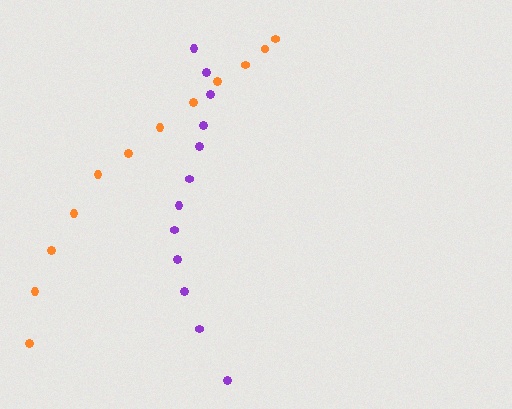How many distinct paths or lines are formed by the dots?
There are 2 distinct paths.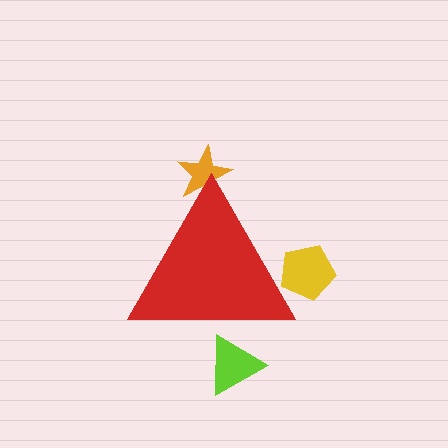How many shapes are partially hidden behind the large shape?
3 shapes are partially hidden.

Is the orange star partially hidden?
Yes, the orange star is partially hidden behind the red triangle.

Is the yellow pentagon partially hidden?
Yes, the yellow pentagon is partially hidden behind the red triangle.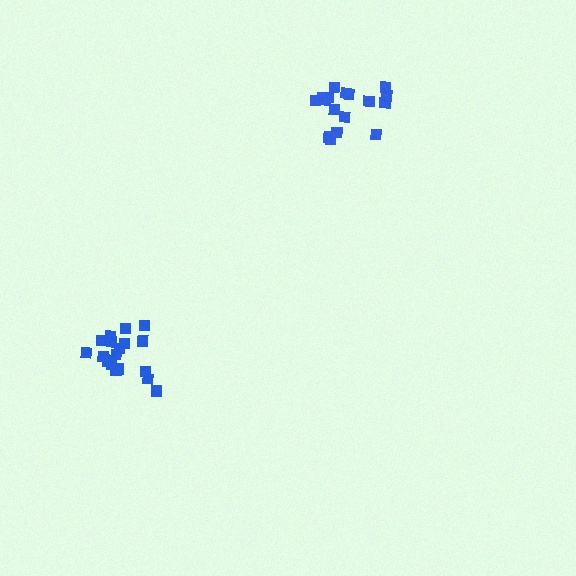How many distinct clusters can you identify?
There are 2 distinct clusters.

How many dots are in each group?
Group 1: 19 dots, Group 2: 17 dots (36 total).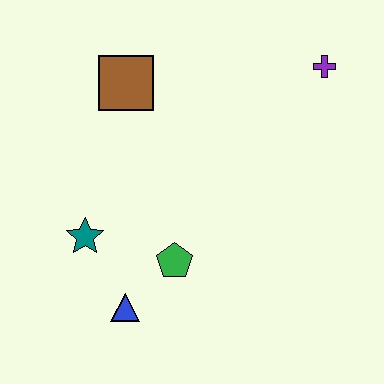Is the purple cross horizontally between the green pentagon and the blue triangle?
No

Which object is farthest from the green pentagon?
The purple cross is farthest from the green pentagon.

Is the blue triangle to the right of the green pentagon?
No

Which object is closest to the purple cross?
The brown square is closest to the purple cross.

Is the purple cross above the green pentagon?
Yes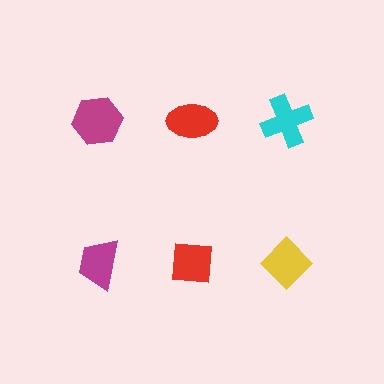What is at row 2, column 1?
A magenta trapezoid.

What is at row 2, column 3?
A yellow diamond.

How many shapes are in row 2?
3 shapes.